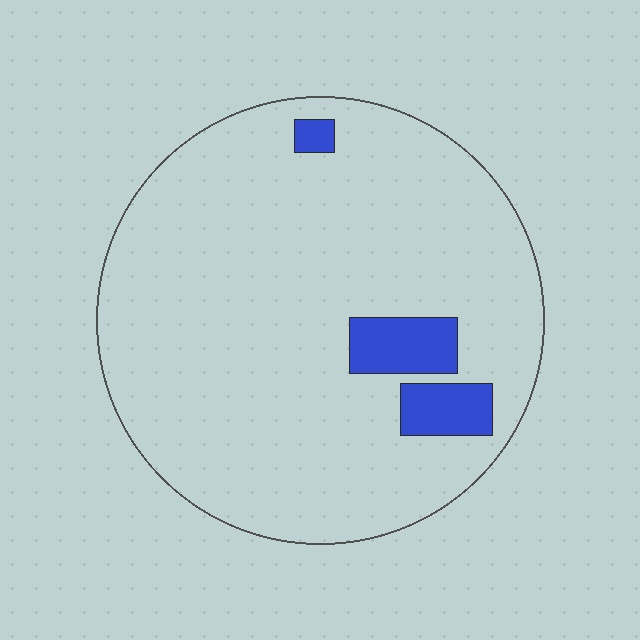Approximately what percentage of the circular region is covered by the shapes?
Approximately 10%.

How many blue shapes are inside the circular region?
3.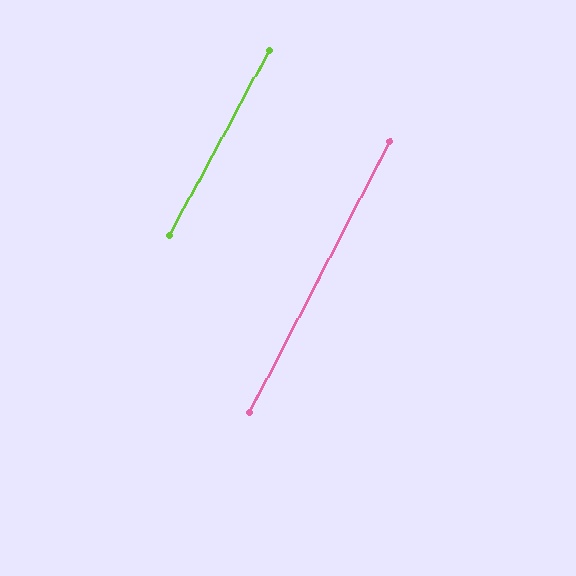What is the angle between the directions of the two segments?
Approximately 1 degree.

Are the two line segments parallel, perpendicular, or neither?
Parallel — their directions differ by only 1.1°.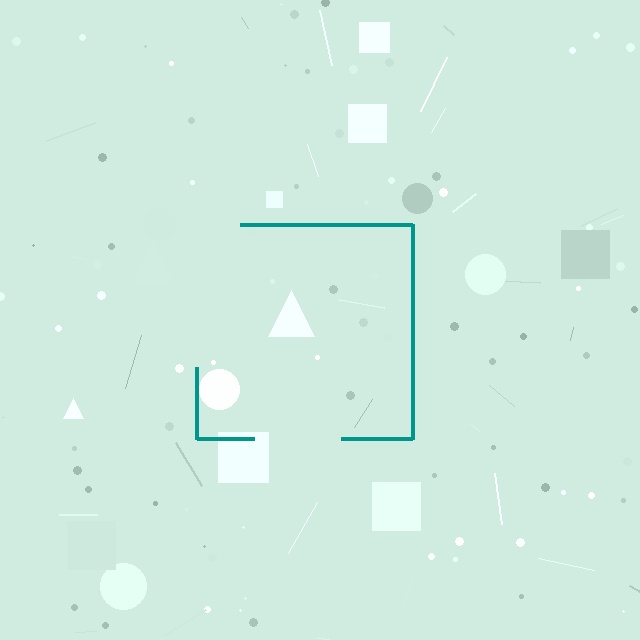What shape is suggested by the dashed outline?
The dashed outline suggests a square.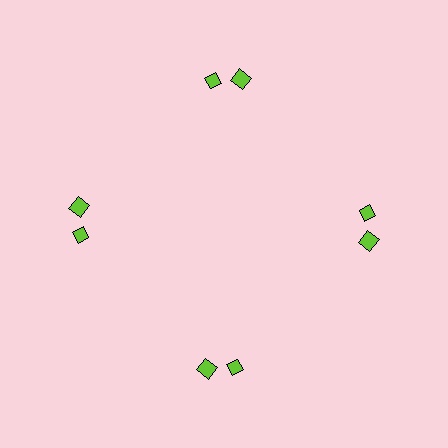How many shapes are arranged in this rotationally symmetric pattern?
There are 8 shapes, arranged in 4 groups of 2.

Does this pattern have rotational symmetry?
Yes, this pattern has 4-fold rotational symmetry. It looks the same after rotating 90 degrees around the center.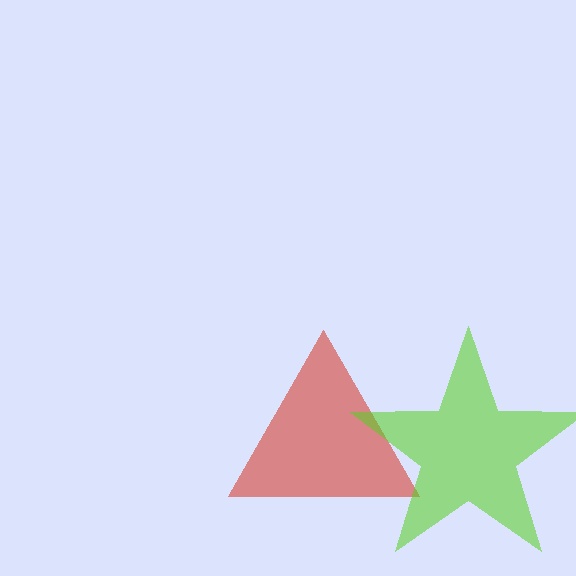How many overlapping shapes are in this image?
There are 2 overlapping shapes in the image.